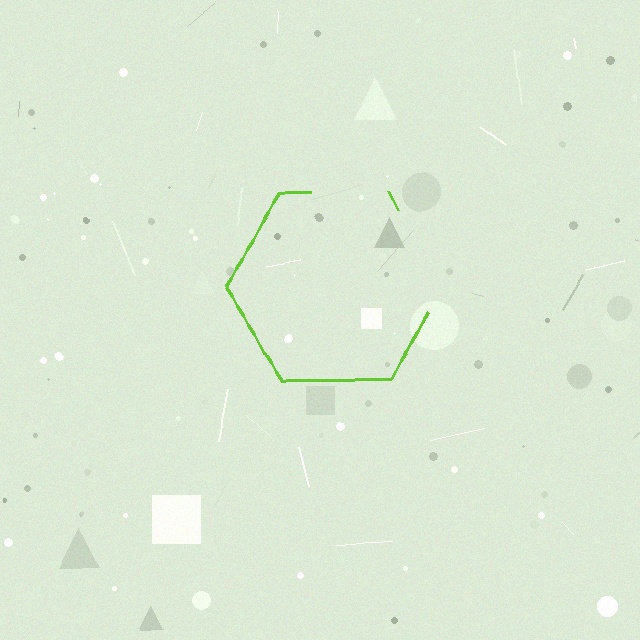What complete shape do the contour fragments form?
The contour fragments form a hexagon.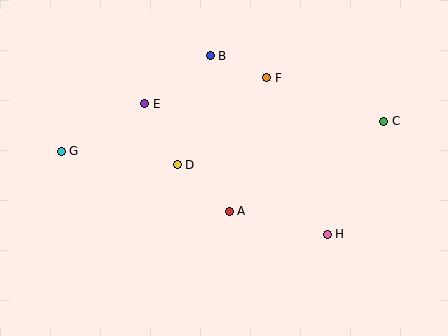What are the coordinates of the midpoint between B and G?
The midpoint between B and G is at (136, 104).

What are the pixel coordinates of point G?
Point G is at (61, 152).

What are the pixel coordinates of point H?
Point H is at (327, 234).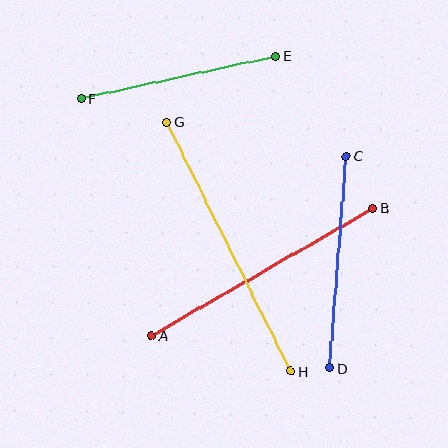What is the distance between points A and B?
The distance is approximately 256 pixels.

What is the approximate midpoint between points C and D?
The midpoint is at approximately (338, 262) pixels.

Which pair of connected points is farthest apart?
Points G and H are farthest apart.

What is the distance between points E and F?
The distance is approximately 199 pixels.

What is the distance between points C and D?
The distance is approximately 213 pixels.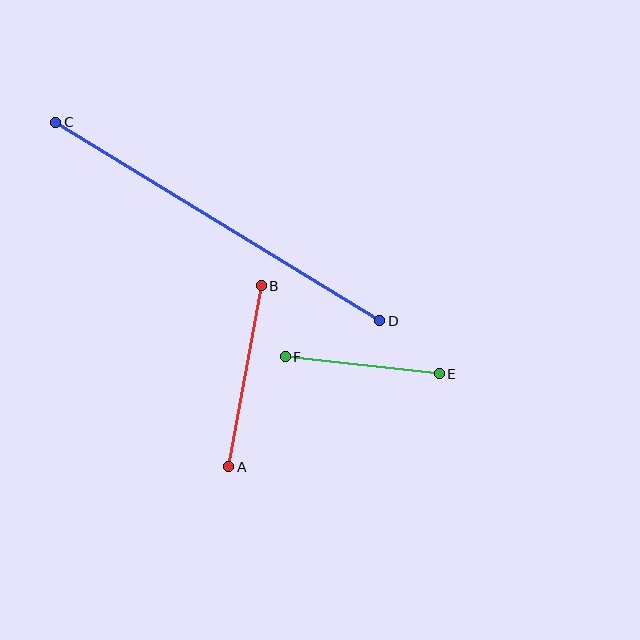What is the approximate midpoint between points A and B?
The midpoint is at approximately (245, 376) pixels.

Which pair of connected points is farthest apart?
Points C and D are farthest apart.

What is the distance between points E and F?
The distance is approximately 155 pixels.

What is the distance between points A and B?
The distance is approximately 184 pixels.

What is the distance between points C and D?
The distance is approximately 380 pixels.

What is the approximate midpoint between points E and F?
The midpoint is at approximately (362, 365) pixels.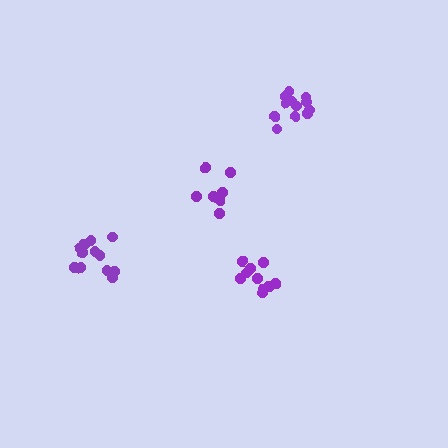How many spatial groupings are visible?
There are 4 spatial groupings.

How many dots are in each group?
Group 1: 10 dots, Group 2: 7 dots, Group 3: 12 dots, Group 4: 12 dots (41 total).